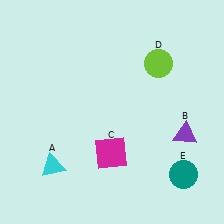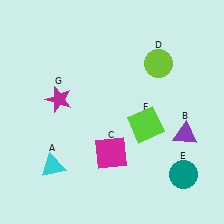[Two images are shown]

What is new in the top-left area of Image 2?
A magenta star (G) was added in the top-left area of Image 2.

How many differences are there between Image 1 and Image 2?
There are 2 differences between the two images.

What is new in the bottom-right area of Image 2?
A lime square (F) was added in the bottom-right area of Image 2.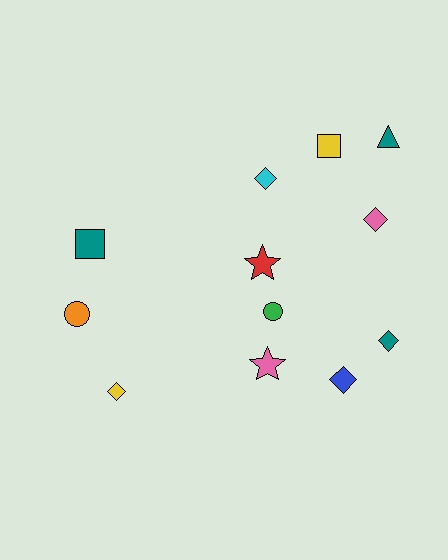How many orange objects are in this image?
There is 1 orange object.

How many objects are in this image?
There are 12 objects.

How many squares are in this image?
There are 2 squares.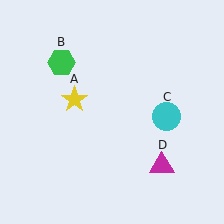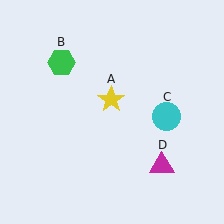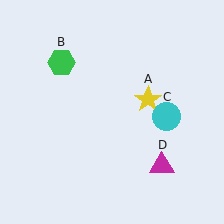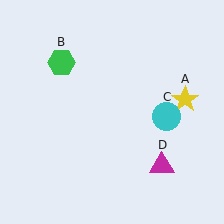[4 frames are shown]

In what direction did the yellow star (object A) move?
The yellow star (object A) moved right.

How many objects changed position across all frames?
1 object changed position: yellow star (object A).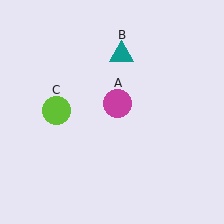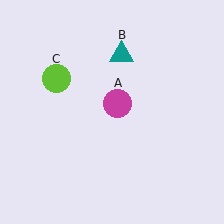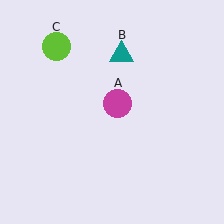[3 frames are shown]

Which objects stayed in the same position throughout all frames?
Magenta circle (object A) and teal triangle (object B) remained stationary.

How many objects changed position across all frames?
1 object changed position: lime circle (object C).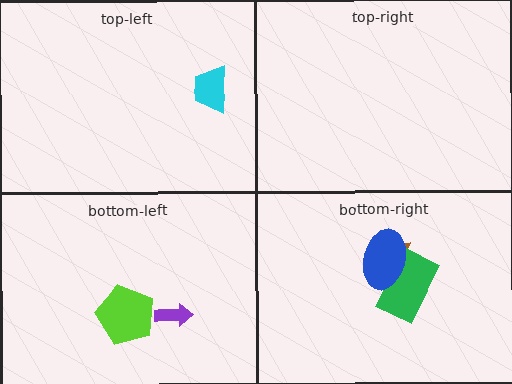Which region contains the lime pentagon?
The bottom-left region.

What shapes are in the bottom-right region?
The brown triangle, the green rectangle, the blue ellipse.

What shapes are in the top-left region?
The cyan trapezoid.